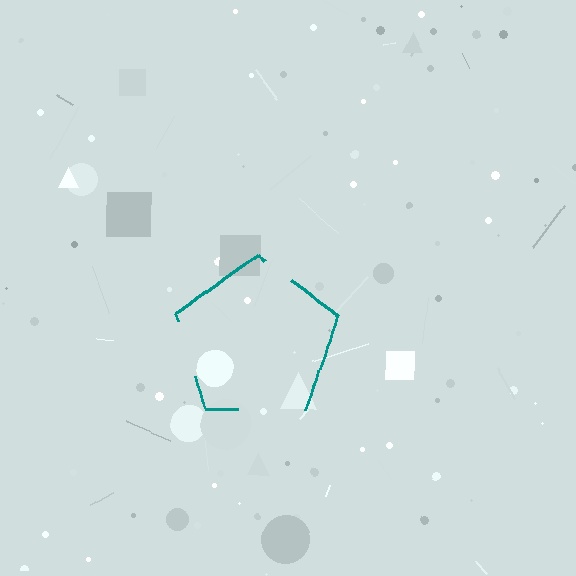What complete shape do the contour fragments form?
The contour fragments form a pentagon.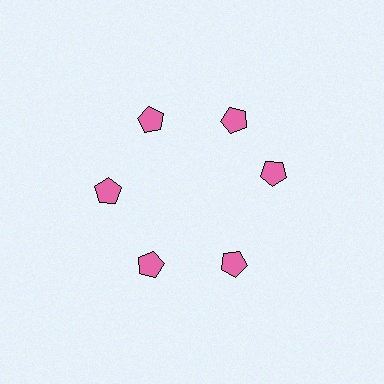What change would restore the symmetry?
The symmetry would be restored by rotating it back into even spacing with its neighbors so that all 6 pentagons sit at equal angles and equal distance from the center.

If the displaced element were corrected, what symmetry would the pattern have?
It would have 6-fold rotational symmetry — the pattern would map onto itself every 60 degrees.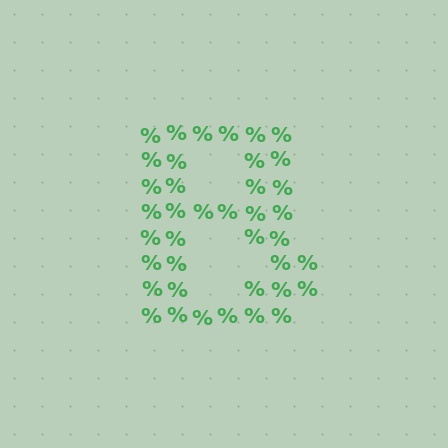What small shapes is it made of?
It is made of small percent signs.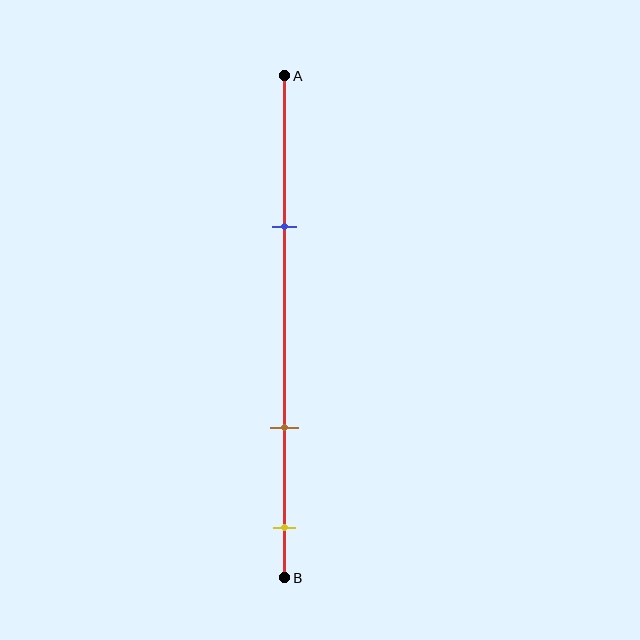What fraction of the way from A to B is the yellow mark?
The yellow mark is approximately 90% (0.9) of the way from A to B.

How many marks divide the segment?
There are 3 marks dividing the segment.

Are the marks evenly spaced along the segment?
No, the marks are not evenly spaced.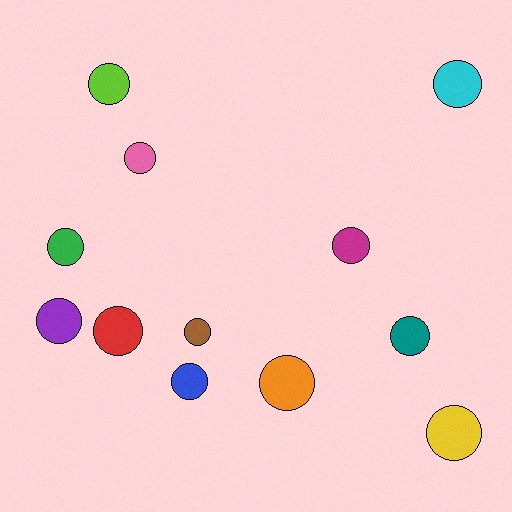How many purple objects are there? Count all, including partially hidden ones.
There is 1 purple object.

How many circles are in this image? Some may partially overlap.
There are 12 circles.